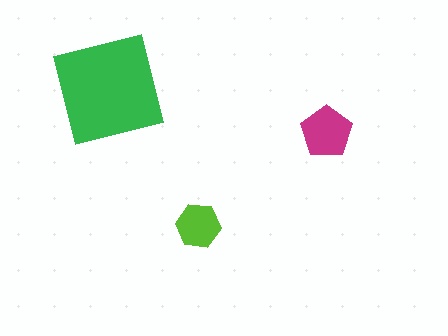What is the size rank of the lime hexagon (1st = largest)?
3rd.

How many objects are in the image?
There are 3 objects in the image.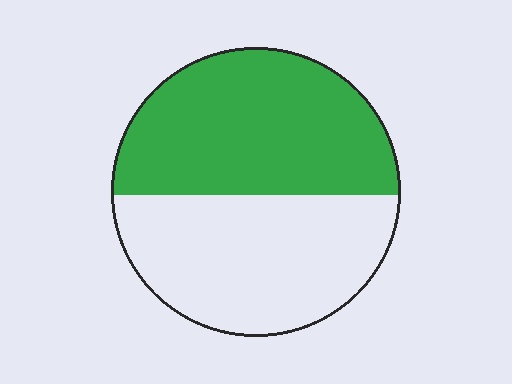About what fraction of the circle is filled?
About one half (1/2).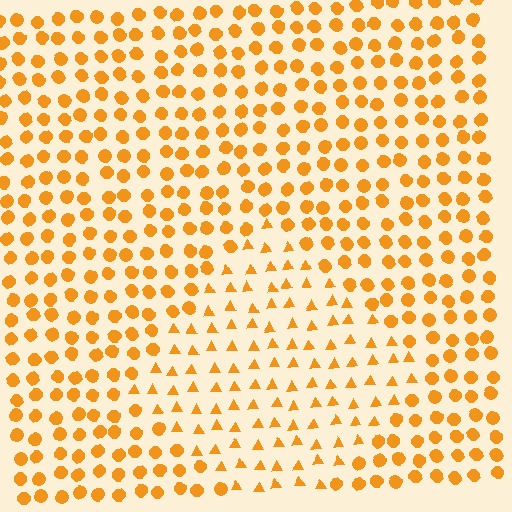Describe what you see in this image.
The image is filled with small orange elements arranged in a uniform grid. A diamond-shaped region contains triangles, while the surrounding area contains circles. The boundary is defined purely by the change in element shape.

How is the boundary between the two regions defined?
The boundary is defined by a change in element shape: triangles inside vs. circles outside. All elements share the same color and spacing.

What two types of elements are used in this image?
The image uses triangles inside the diamond region and circles outside it.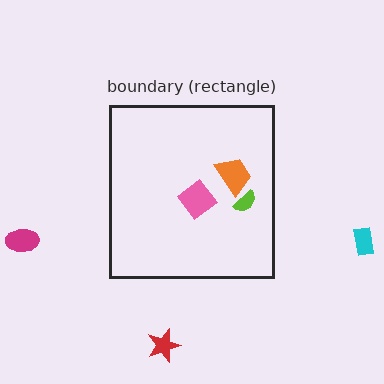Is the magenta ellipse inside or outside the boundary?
Outside.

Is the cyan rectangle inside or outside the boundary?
Outside.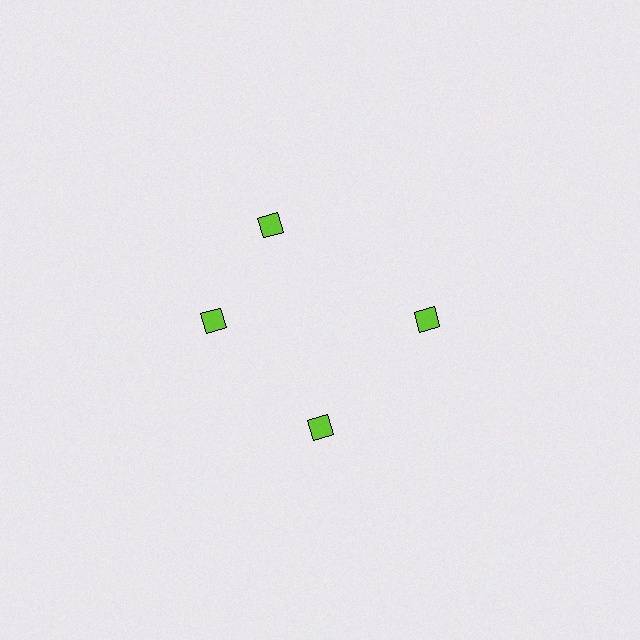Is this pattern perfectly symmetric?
No. The 4 lime diamonds are arranged in a ring, but one element near the 12 o'clock position is rotated out of alignment along the ring, breaking the 4-fold rotational symmetry.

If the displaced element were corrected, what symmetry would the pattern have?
It would have 4-fold rotational symmetry — the pattern would map onto itself every 90 degrees.